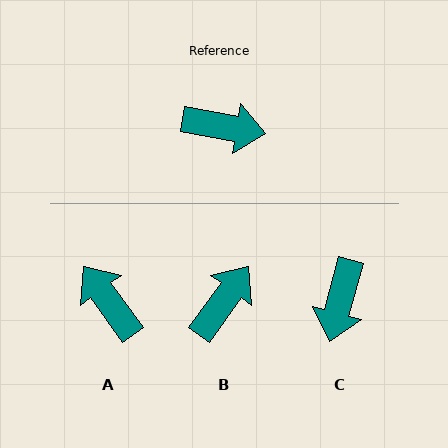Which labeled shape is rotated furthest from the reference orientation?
A, about 136 degrees away.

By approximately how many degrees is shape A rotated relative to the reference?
Approximately 136 degrees counter-clockwise.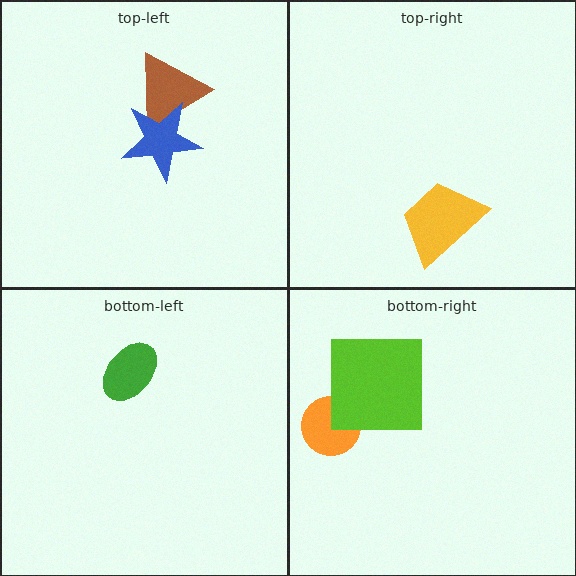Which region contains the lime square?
The bottom-right region.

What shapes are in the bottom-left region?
The green ellipse.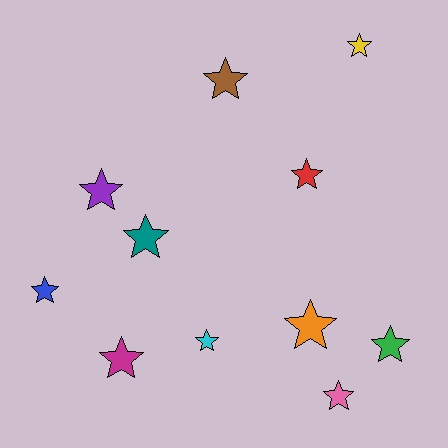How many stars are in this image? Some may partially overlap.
There are 11 stars.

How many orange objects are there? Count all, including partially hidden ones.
There is 1 orange object.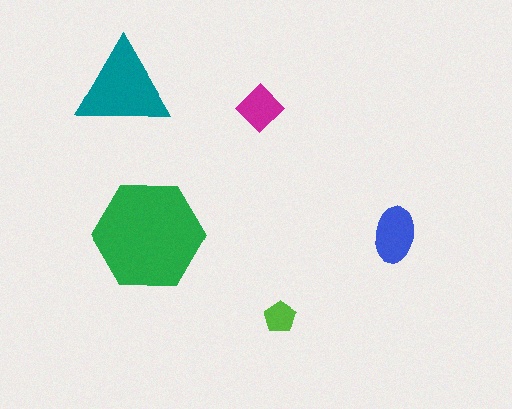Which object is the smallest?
The lime pentagon.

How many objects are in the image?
There are 5 objects in the image.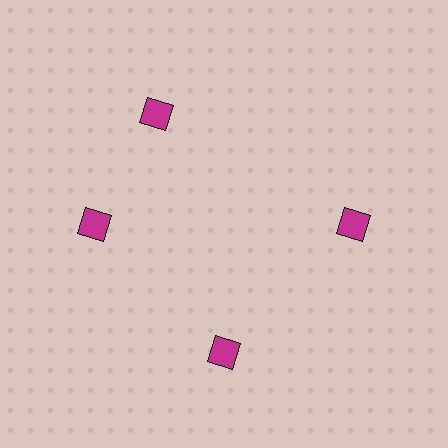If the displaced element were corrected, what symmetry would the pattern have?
It would have 4-fold rotational symmetry — the pattern would map onto itself every 90 degrees.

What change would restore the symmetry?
The symmetry would be restored by rotating it back into even spacing with its neighbors so that all 4 diamonds sit at equal angles and equal distance from the center.